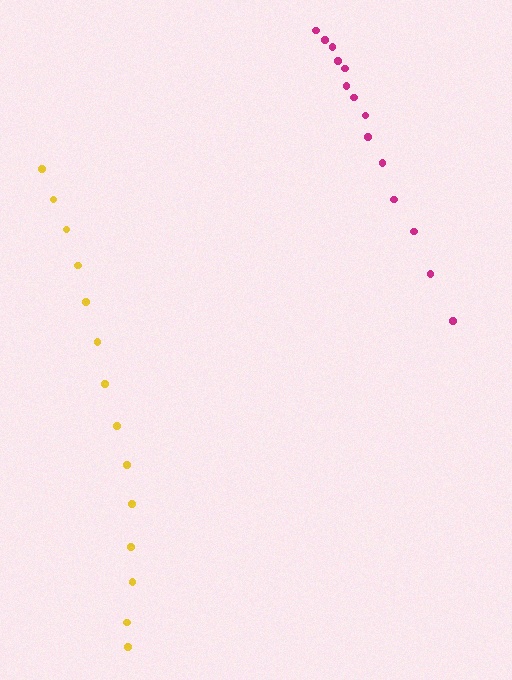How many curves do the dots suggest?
There are 2 distinct paths.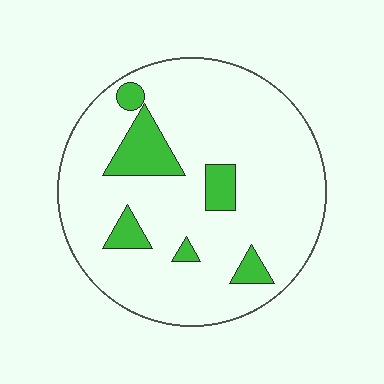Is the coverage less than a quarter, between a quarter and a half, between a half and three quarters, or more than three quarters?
Less than a quarter.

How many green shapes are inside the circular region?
6.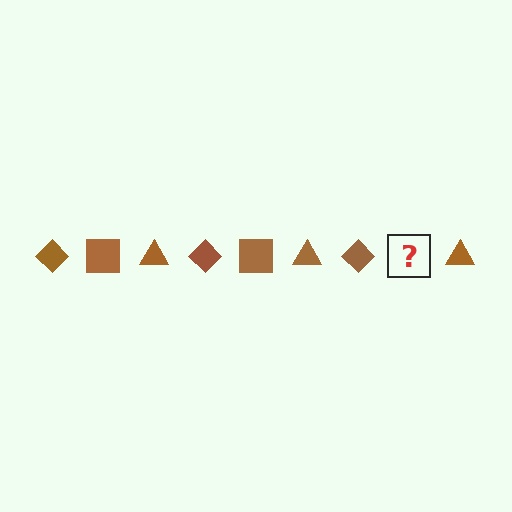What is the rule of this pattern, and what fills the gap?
The rule is that the pattern cycles through diamond, square, triangle shapes in brown. The gap should be filled with a brown square.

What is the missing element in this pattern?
The missing element is a brown square.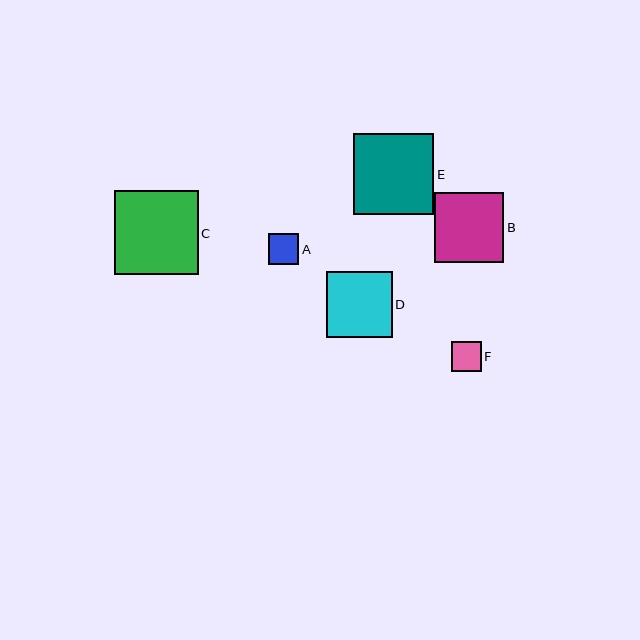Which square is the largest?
Square C is the largest with a size of approximately 84 pixels.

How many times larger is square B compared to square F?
Square B is approximately 2.4 times the size of square F.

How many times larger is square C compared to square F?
Square C is approximately 2.8 times the size of square F.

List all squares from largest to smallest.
From largest to smallest: C, E, B, D, A, F.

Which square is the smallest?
Square F is the smallest with a size of approximately 30 pixels.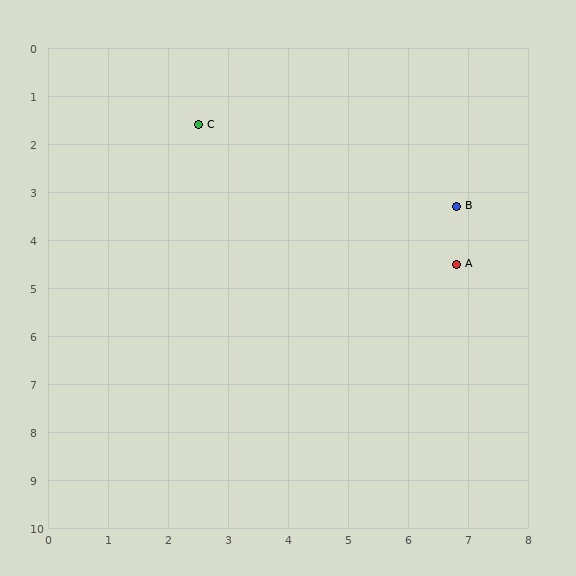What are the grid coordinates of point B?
Point B is at approximately (6.8, 3.3).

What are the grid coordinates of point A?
Point A is at approximately (6.8, 4.5).